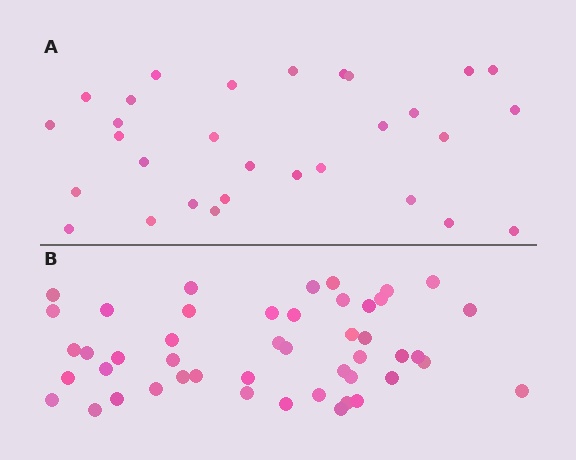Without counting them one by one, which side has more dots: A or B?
Region B (the bottom region) has more dots.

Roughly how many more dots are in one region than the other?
Region B has approximately 15 more dots than region A.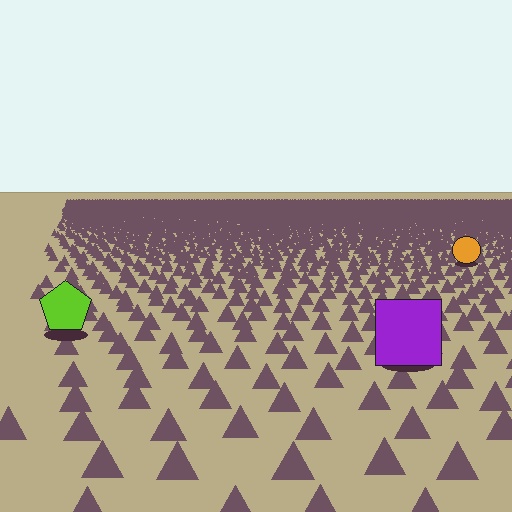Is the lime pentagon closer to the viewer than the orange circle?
Yes. The lime pentagon is closer — you can tell from the texture gradient: the ground texture is coarser near it.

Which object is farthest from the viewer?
The orange circle is farthest from the viewer. It appears smaller and the ground texture around it is denser.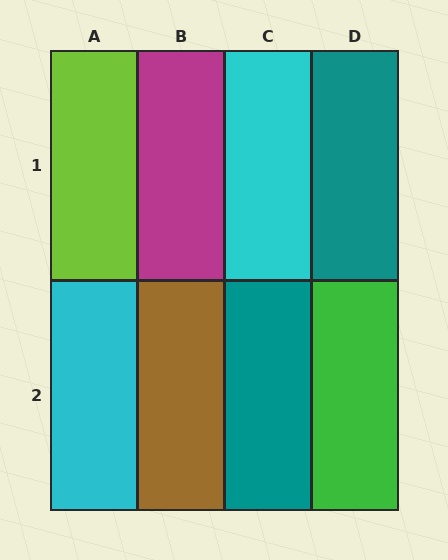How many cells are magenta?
1 cell is magenta.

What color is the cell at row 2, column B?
Brown.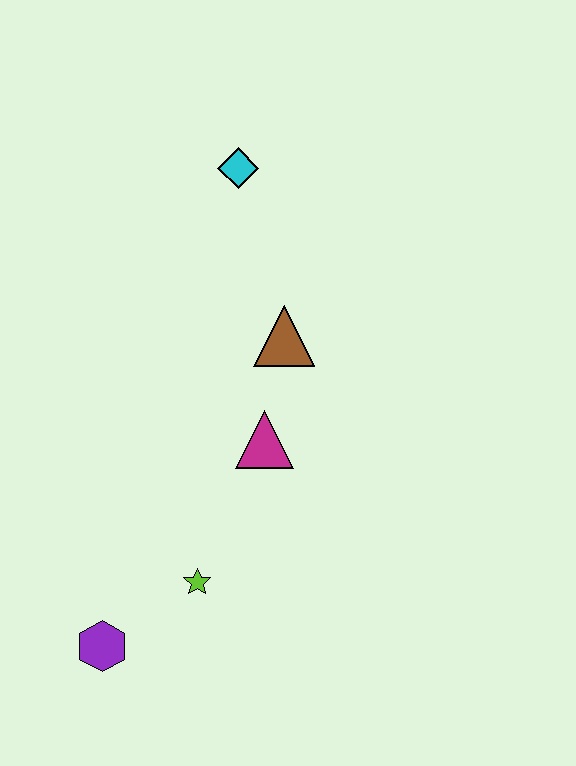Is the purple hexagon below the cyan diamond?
Yes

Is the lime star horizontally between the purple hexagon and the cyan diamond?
Yes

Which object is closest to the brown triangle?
The magenta triangle is closest to the brown triangle.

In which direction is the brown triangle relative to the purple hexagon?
The brown triangle is above the purple hexagon.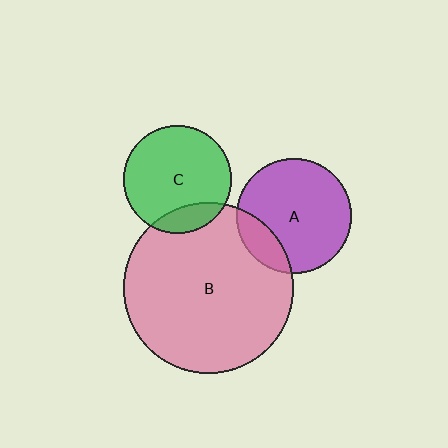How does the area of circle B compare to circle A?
Approximately 2.2 times.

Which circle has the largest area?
Circle B (pink).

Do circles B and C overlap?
Yes.